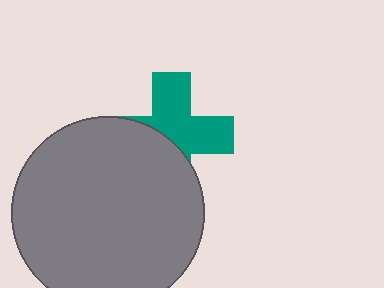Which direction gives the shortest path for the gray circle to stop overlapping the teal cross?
Moving toward the lower-left gives the shortest separation.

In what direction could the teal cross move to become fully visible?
The teal cross could move toward the upper-right. That would shift it out from behind the gray circle entirely.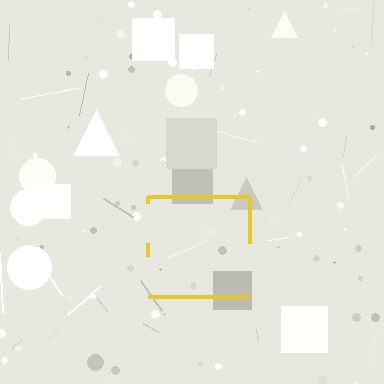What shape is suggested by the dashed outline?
The dashed outline suggests a square.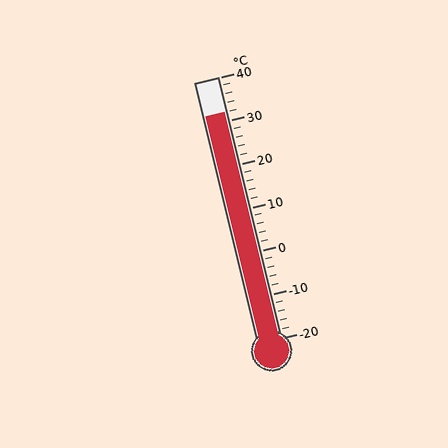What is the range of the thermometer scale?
The thermometer scale ranges from -20°C to 40°C.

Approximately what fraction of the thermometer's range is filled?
The thermometer is filled to approximately 85% of its range.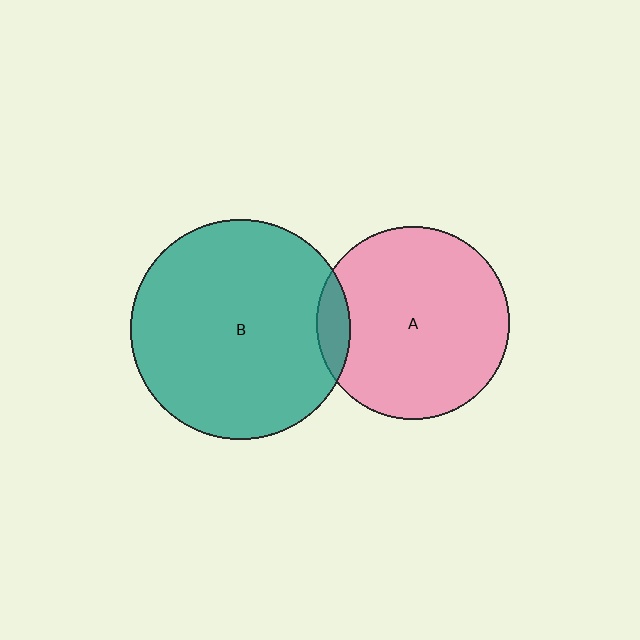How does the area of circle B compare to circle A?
Approximately 1.3 times.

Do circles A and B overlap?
Yes.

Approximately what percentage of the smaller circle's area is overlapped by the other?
Approximately 10%.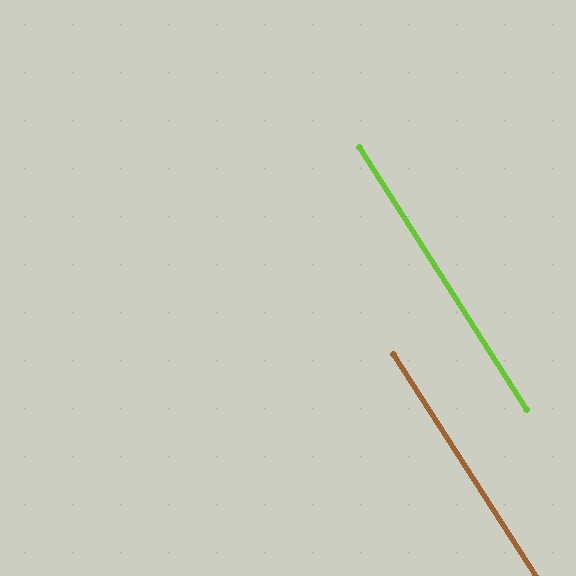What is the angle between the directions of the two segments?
Approximately 0 degrees.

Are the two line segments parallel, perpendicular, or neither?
Parallel — their directions differ by only 0.1°.